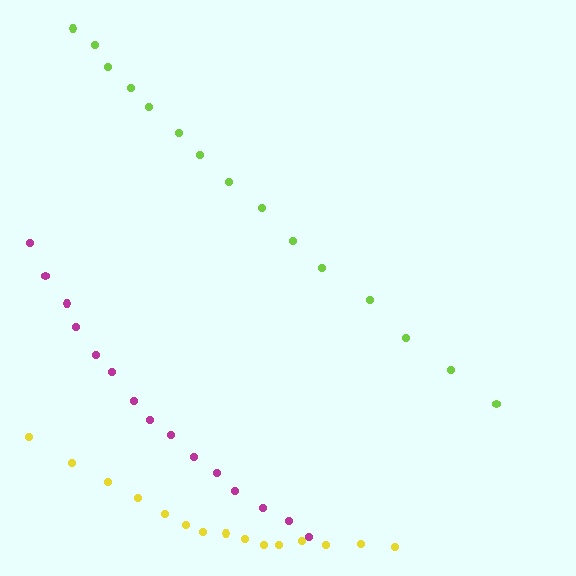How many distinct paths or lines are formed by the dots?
There are 3 distinct paths.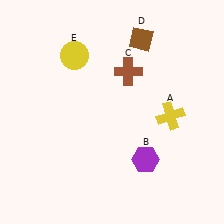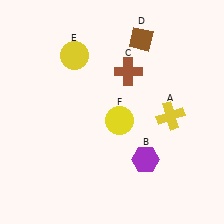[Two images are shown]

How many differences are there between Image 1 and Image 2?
There is 1 difference between the two images.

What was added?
A yellow circle (F) was added in Image 2.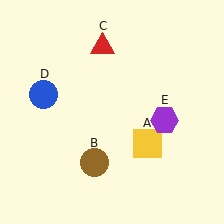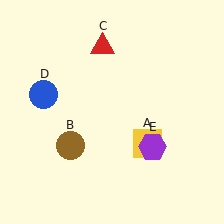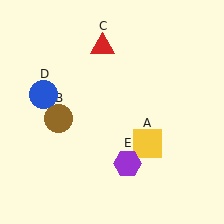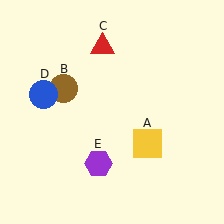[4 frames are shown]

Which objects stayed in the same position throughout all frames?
Yellow square (object A) and red triangle (object C) and blue circle (object D) remained stationary.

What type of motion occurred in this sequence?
The brown circle (object B), purple hexagon (object E) rotated clockwise around the center of the scene.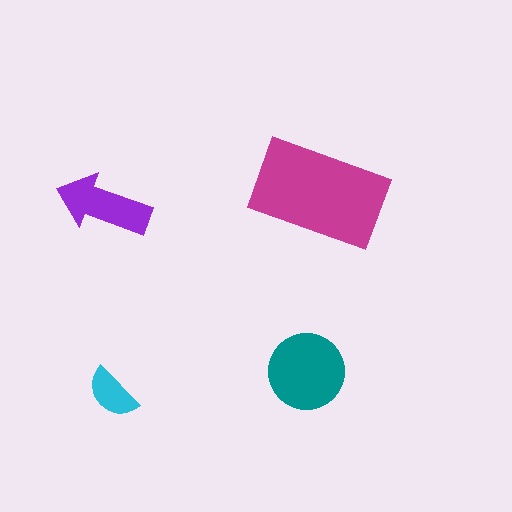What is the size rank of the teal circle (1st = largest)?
2nd.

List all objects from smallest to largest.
The cyan semicircle, the purple arrow, the teal circle, the magenta rectangle.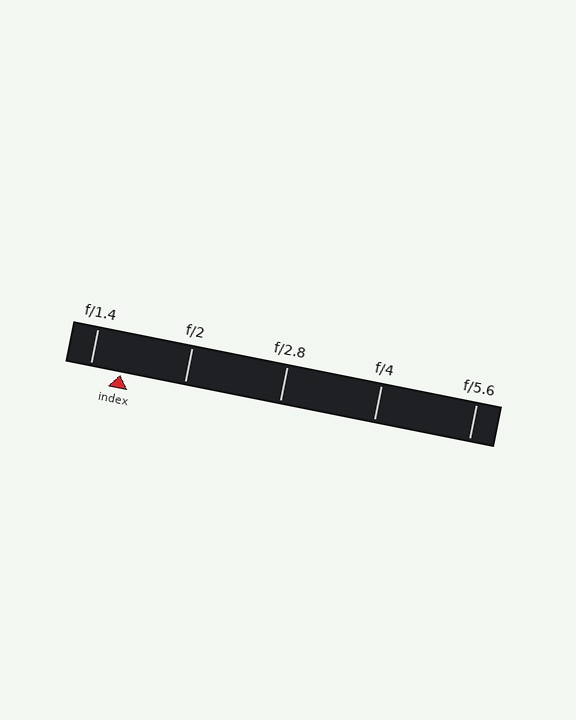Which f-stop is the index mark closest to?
The index mark is closest to f/1.4.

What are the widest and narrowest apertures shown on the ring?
The widest aperture shown is f/1.4 and the narrowest is f/5.6.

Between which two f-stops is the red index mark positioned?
The index mark is between f/1.4 and f/2.